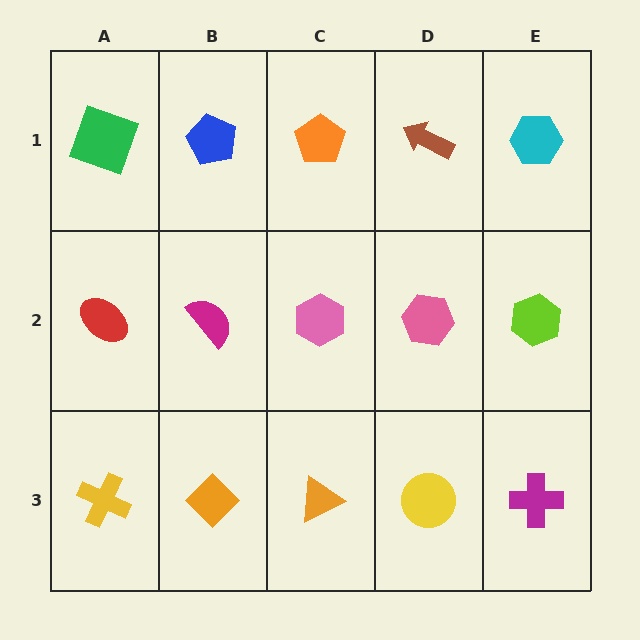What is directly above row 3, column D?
A pink hexagon.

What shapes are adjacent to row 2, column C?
An orange pentagon (row 1, column C), an orange triangle (row 3, column C), a magenta semicircle (row 2, column B), a pink hexagon (row 2, column D).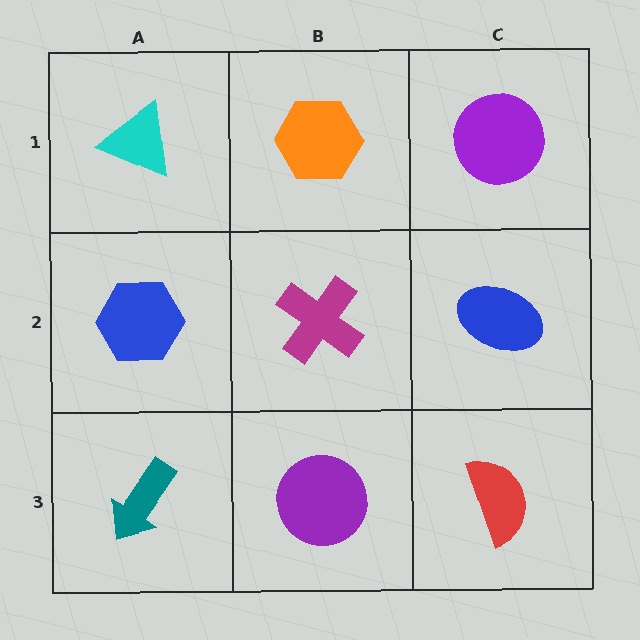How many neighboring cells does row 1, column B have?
3.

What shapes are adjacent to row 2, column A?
A cyan triangle (row 1, column A), a teal arrow (row 3, column A), a magenta cross (row 2, column B).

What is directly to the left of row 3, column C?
A purple circle.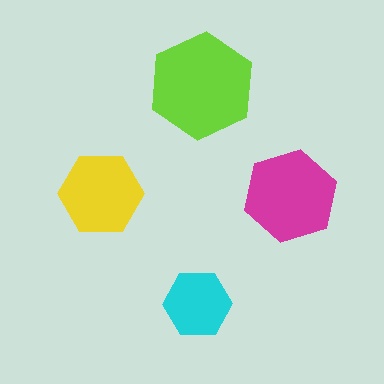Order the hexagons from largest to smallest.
the lime one, the magenta one, the yellow one, the cyan one.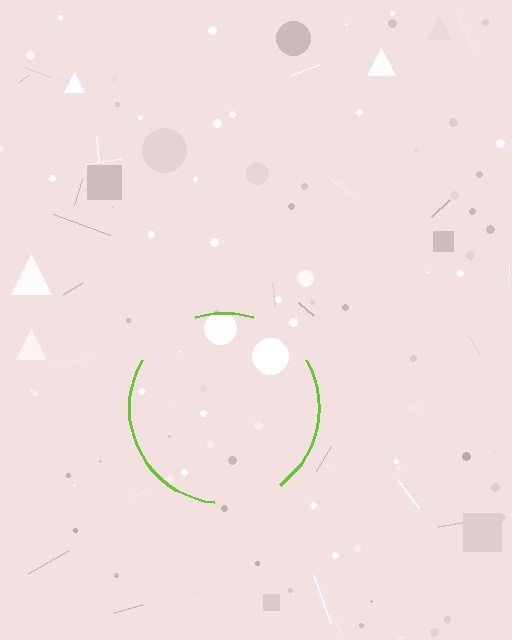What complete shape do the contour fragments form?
The contour fragments form a circle.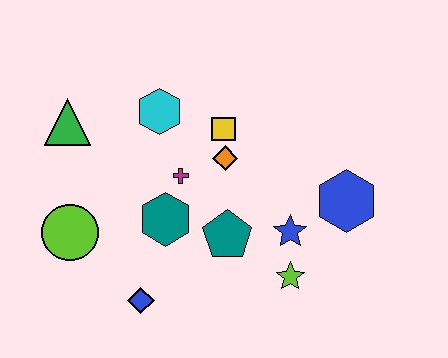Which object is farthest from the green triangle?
The blue hexagon is farthest from the green triangle.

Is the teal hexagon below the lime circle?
No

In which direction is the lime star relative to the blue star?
The lime star is below the blue star.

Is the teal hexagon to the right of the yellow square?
No